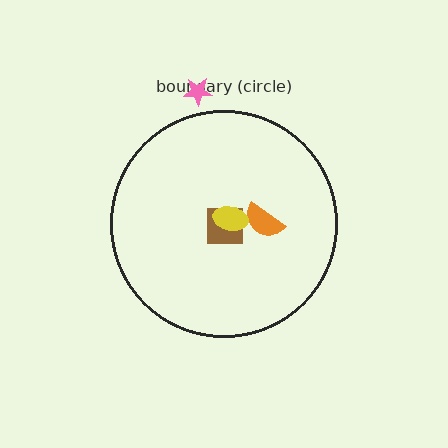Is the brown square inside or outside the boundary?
Inside.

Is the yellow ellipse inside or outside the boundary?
Inside.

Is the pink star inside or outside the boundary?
Outside.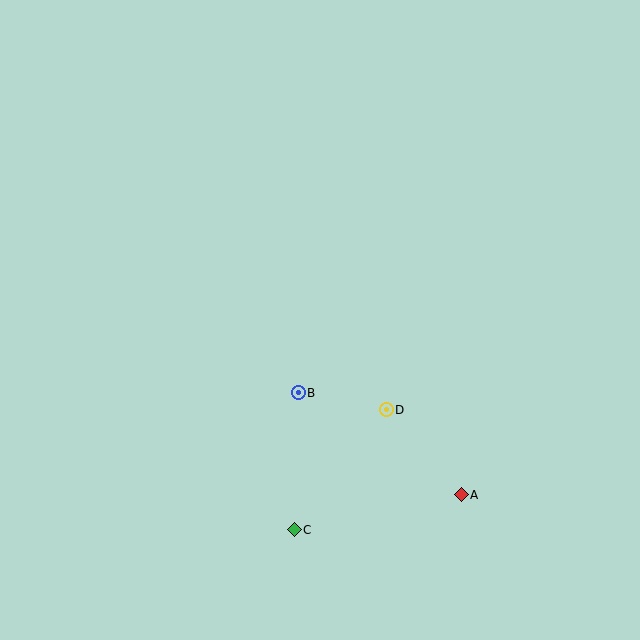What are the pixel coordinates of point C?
Point C is at (294, 530).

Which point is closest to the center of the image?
Point B at (298, 393) is closest to the center.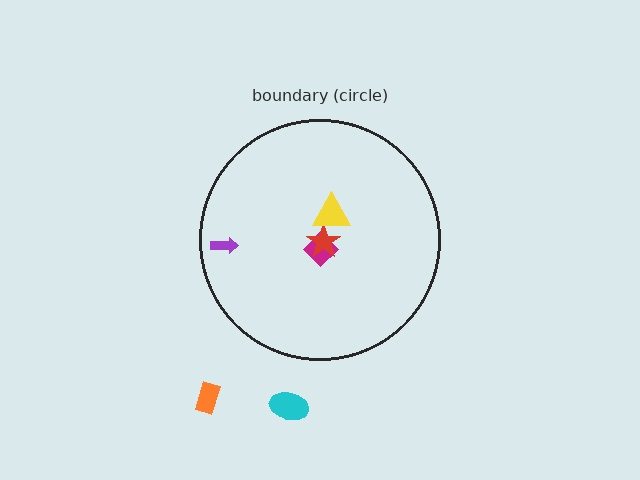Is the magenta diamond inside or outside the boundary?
Inside.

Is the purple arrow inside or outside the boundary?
Inside.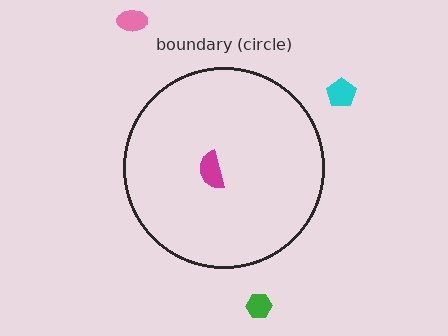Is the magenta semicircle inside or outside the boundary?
Inside.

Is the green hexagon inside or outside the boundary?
Outside.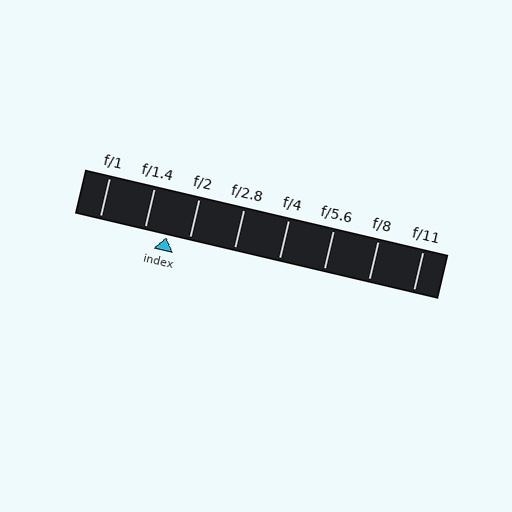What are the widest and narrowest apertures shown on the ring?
The widest aperture shown is f/1 and the narrowest is f/11.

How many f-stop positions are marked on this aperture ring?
There are 8 f-stop positions marked.